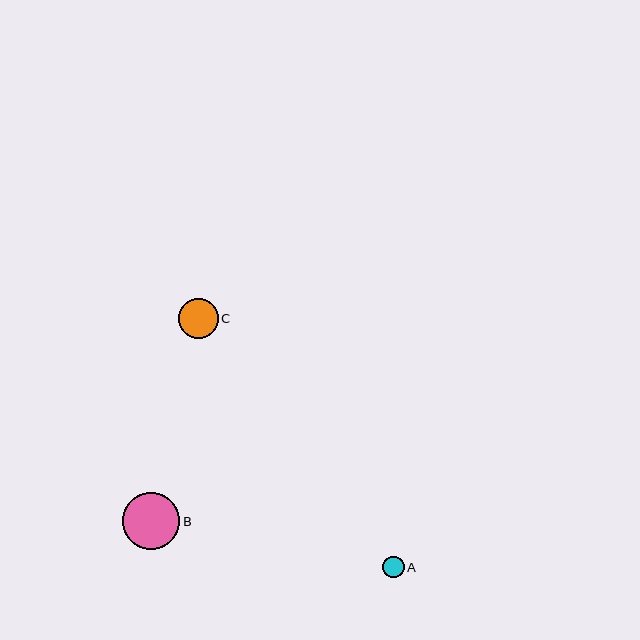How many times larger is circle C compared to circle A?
Circle C is approximately 1.9 times the size of circle A.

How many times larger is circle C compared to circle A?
Circle C is approximately 1.9 times the size of circle A.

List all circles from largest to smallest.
From largest to smallest: B, C, A.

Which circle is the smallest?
Circle A is the smallest with a size of approximately 21 pixels.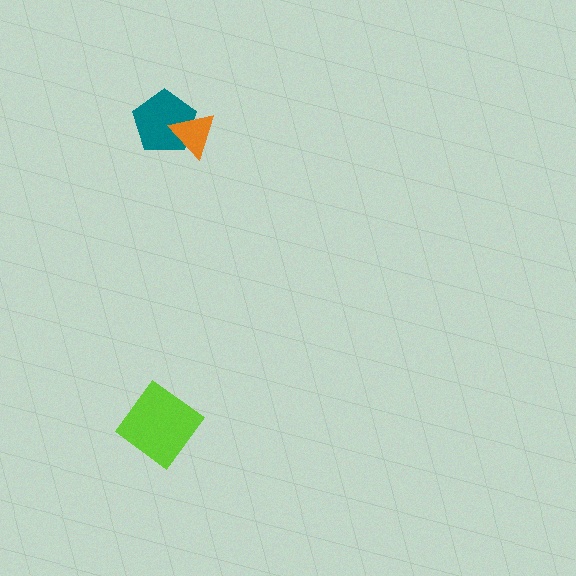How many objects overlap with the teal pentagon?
1 object overlaps with the teal pentagon.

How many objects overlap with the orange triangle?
1 object overlaps with the orange triangle.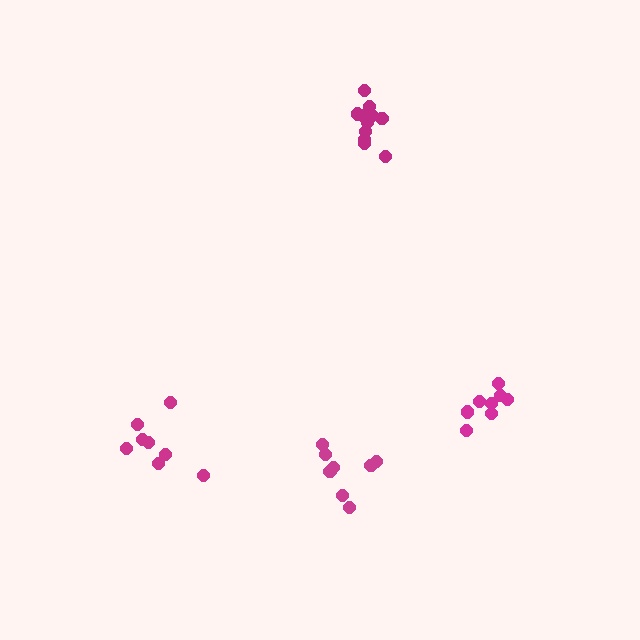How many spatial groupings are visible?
There are 4 spatial groupings.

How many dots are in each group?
Group 1: 8 dots, Group 2: 8 dots, Group 3: 8 dots, Group 4: 11 dots (35 total).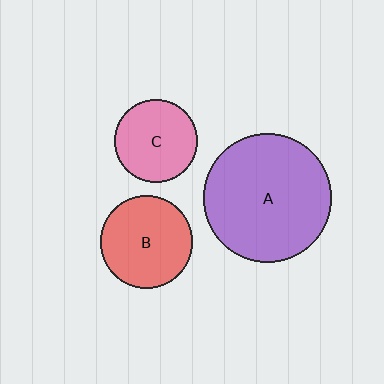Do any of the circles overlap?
No, none of the circles overlap.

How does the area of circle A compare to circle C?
Approximately 2.4 times.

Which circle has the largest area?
Circle A (purple).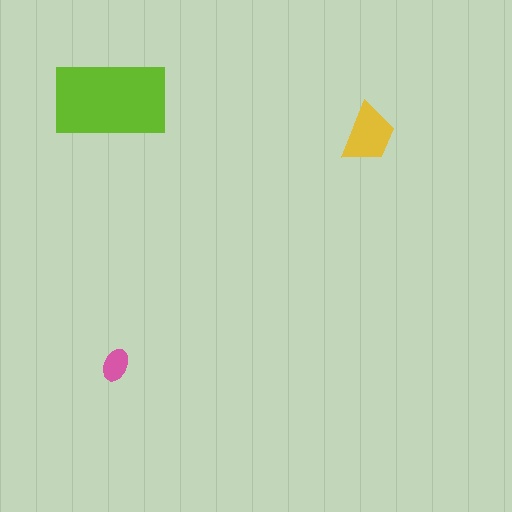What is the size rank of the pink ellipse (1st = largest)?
3rd.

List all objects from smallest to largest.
The pink ellipse, the yellow trapezoid, the lime rectangle.